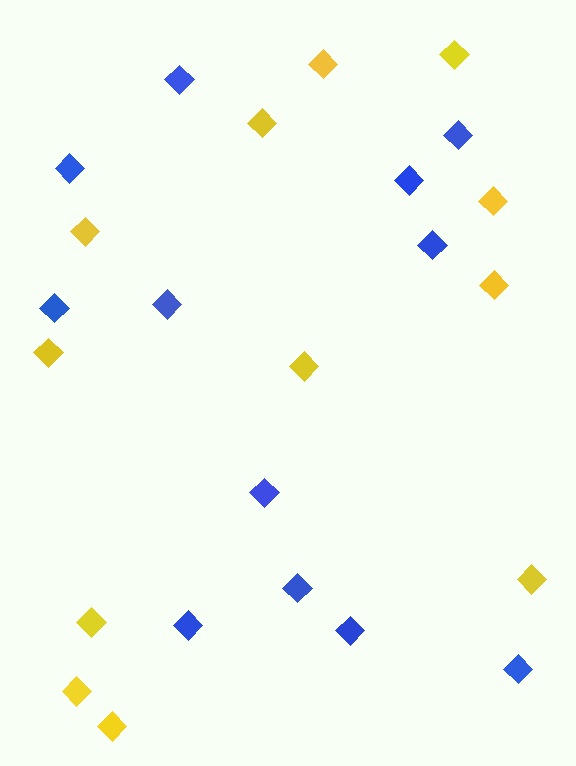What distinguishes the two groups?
There are 2 groups: one group of yellow diamonds (12) and one group of blue diamonds (12).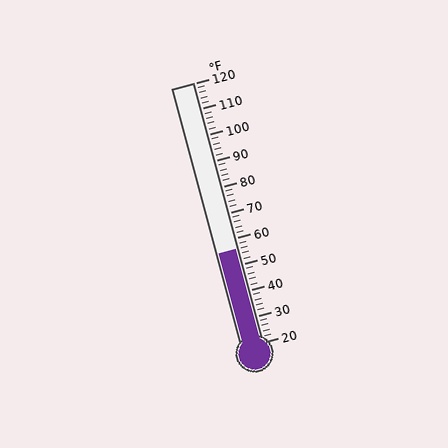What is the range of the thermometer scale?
The thermometer scale ranges from 20°F to 120°F.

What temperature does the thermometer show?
The thermometer shows approximately 56°F.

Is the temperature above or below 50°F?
The temperature is above 50°F.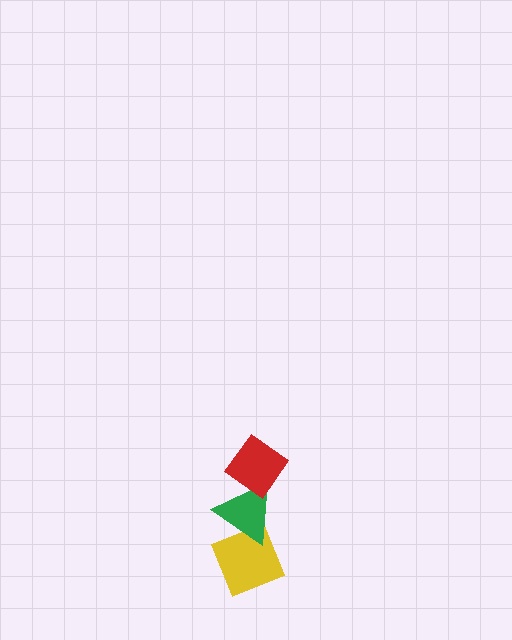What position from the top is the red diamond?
The red diamond is 1st from the top.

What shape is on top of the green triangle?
The red diamond is on top of the green triangle.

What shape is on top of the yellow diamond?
The green triangle is on top of the yellow diamond.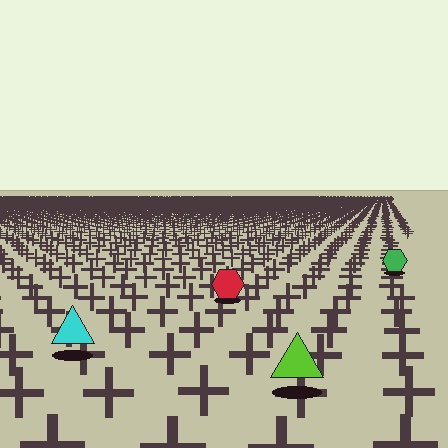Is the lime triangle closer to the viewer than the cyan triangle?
Yes. The lime triangle is closer — you can tell from the texture gradient: the ground texture is coarser near it.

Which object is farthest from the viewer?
The green hexagon is farthest from the viewer. It appears smaller and the ground texture around it is denser.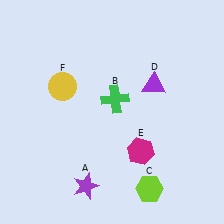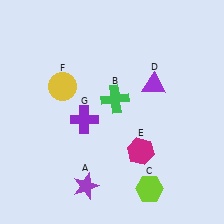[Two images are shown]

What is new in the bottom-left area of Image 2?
A purple cross (G) was added in the bottom-left area of Image 2.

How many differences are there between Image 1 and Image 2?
There is 1 difference between the two images.